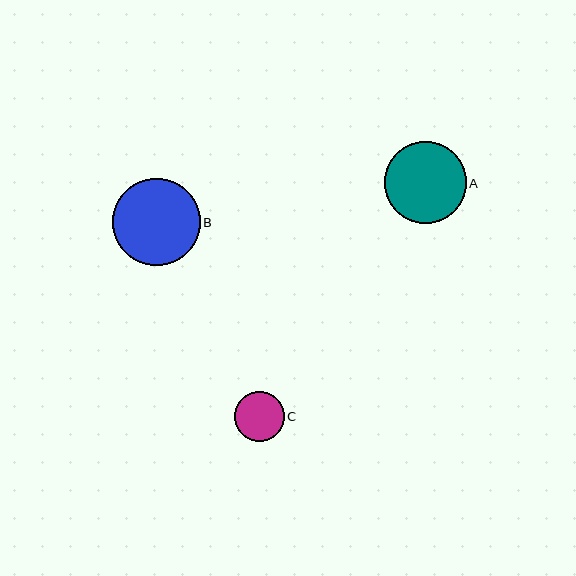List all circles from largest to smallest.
From largest to smallest: B, A, C.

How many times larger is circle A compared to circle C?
Circle A is approximately 1.6 times the size of circle C.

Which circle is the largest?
Circle B is the largest with a size of approximately 87 pixels.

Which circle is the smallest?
Circle C is the smallest with a size of approximately 50 pixels.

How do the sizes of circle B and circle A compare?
Circle B and circle A are approximately the same size.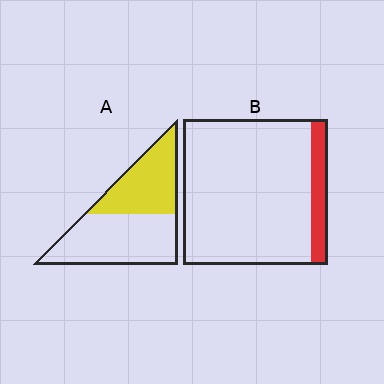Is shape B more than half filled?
No.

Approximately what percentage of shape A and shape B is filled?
A is approximately 45% and B is approximately 10%.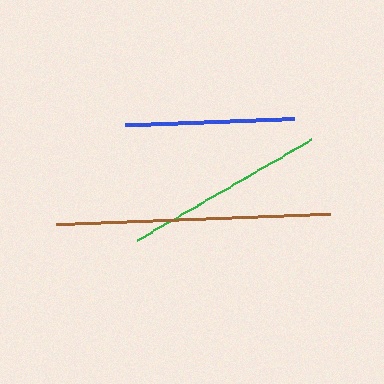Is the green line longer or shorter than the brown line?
The brown line is longer than the green line.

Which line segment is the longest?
The brown line is the longest at approximately 274 pixels.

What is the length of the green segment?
The green segment is approximately 201 pixels long.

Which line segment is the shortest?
The blue line is the shortest at approximately 169 pixels.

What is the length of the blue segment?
The blue segment is approximately 169 pixels long.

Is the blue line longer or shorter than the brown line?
The brown line is longer than the blue line.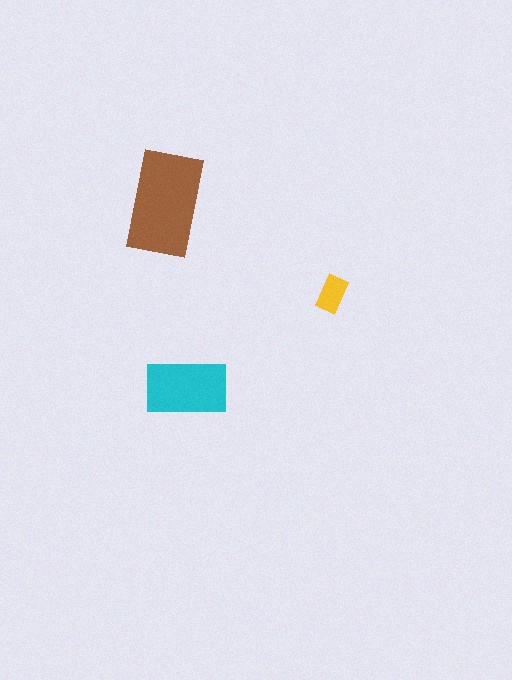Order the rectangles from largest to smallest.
the brown one, the cyan one, the yellow one.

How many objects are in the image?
There are 3 objects in the image.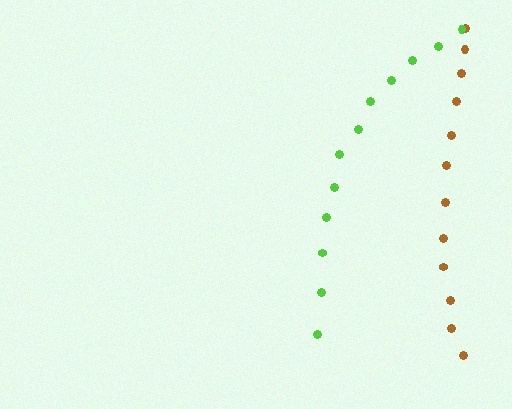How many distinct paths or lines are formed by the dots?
There are 2 distinct paths.